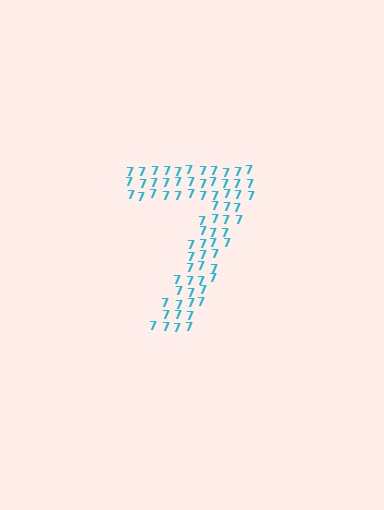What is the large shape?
The large shape is the digit 7.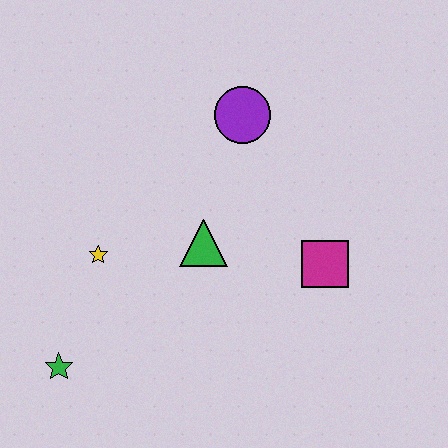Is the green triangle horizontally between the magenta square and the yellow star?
Yes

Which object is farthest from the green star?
The purple circle is farthest from the green star.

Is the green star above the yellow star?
No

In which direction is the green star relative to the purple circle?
The green star is below the purple circle.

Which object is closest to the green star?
The yellow star is closest to the green star.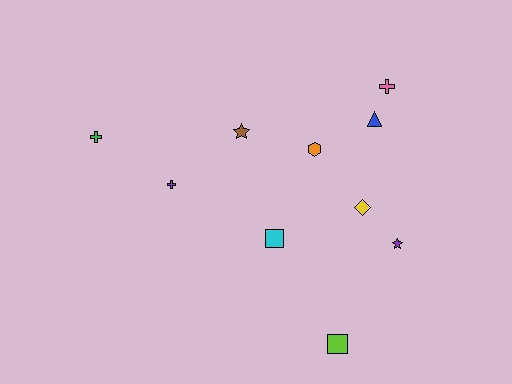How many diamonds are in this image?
There is 1 diamond.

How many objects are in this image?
There are 10 objects.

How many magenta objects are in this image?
There are no magenta objects.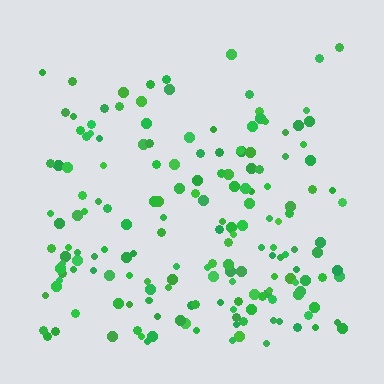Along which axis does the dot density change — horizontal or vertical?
Vertical.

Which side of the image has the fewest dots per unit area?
The top.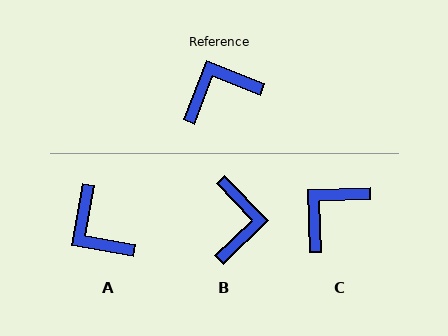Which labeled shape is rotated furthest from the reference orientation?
B, about 115 degrees away.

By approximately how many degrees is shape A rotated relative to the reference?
Approximately 101 degrees counter-clockwise.